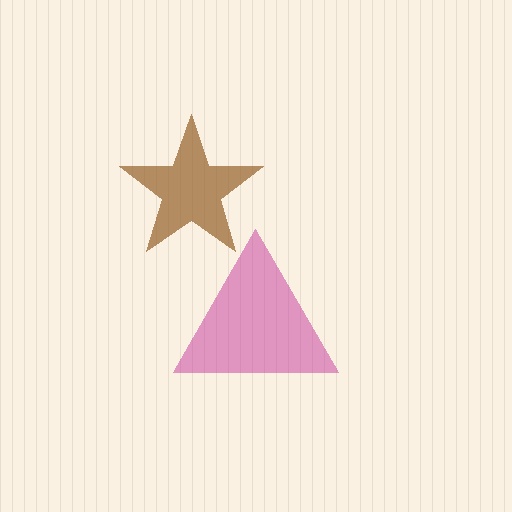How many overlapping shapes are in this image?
There are 2 overlapping shapes in the image.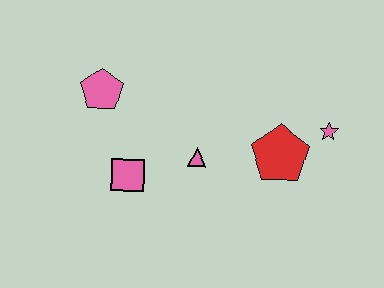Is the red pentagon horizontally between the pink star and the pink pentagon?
Yes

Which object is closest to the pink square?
The pink triangle is closest to the pink square.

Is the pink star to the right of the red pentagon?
Yes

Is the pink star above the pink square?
Yes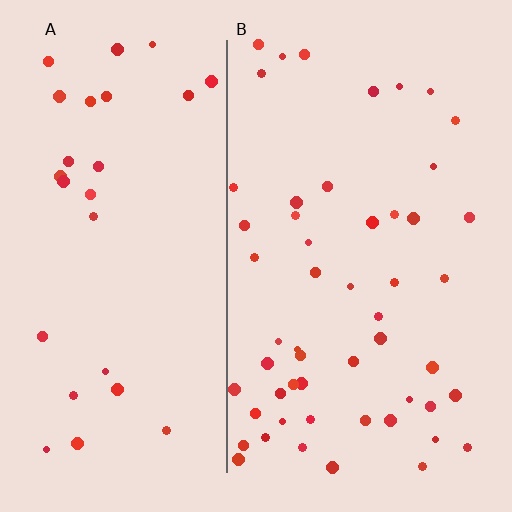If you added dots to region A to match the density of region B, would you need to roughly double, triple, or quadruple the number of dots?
Approximately double.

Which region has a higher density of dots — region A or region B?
B (the right).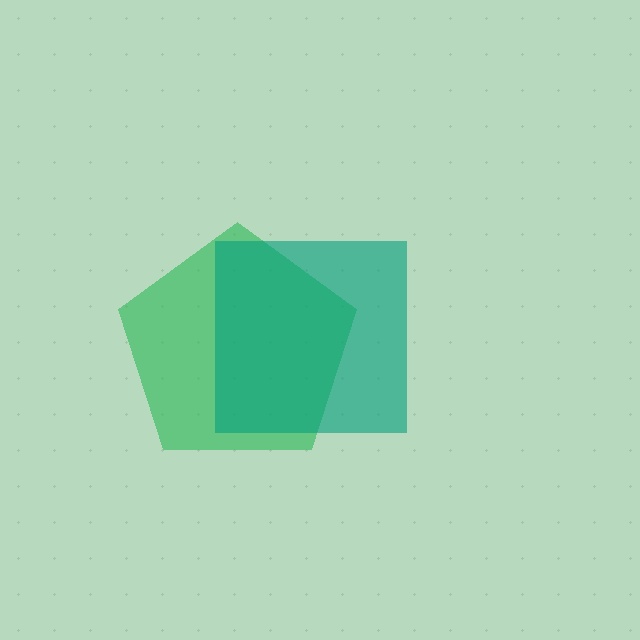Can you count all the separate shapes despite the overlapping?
Yes, there are 2 separate shapes.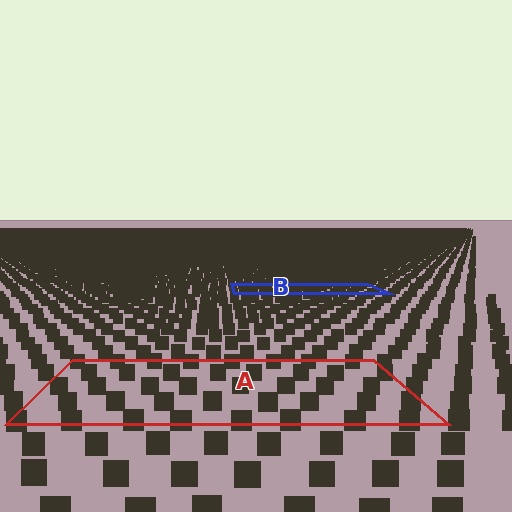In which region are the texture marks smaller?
The texture marks are smaller in region B, because it is farther away.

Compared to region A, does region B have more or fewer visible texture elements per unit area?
Region B has more texture elements per unit area — they are packed more densely because it is farther away.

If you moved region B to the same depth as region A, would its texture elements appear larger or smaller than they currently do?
They would appear larger. At a closer depth, the same texture elements are projected at a bigger on-screen size.